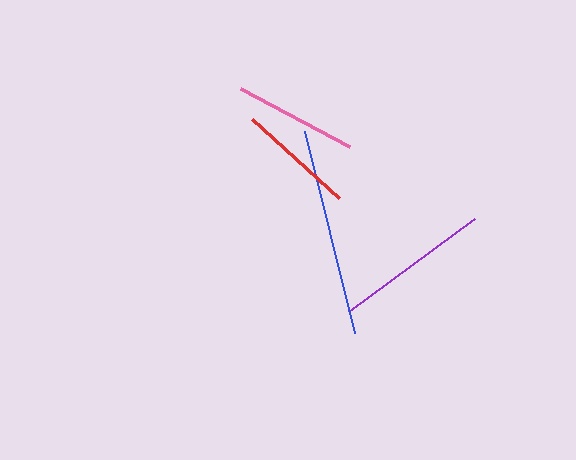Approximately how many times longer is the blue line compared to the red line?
The blue line is approximately 1.8 times the length of the red line.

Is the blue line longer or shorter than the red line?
The blue line is longer than the red line.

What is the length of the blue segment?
The blue segment is approximately 208 pixels long.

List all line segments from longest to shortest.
From longest to shortest: blue, purple, pink, red.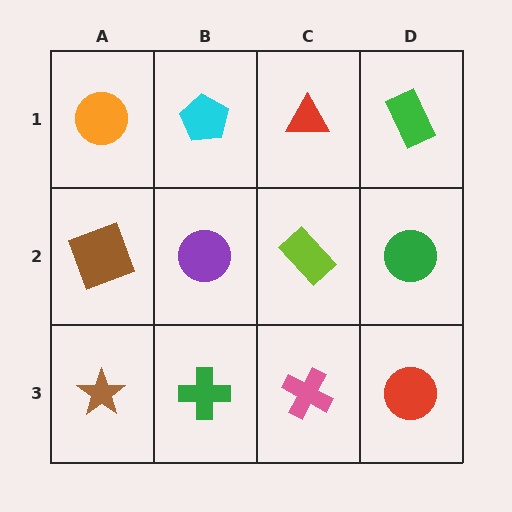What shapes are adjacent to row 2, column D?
A green rectangle (row 1, column D), a red circle (row 3, column D), a lime rectangle (row 2, column C).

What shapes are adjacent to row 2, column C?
A red triangle (row 1, column C), a pink cross (row 3, column C), a purple circle (row 2, column B), a green circle (row 2, column D).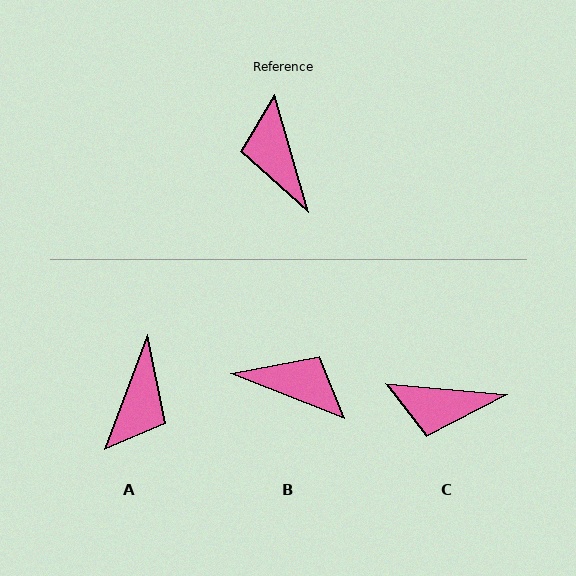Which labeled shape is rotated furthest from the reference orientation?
A, about 143 degrees away.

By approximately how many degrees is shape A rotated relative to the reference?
Approximately 143 degrees counter-clockwise.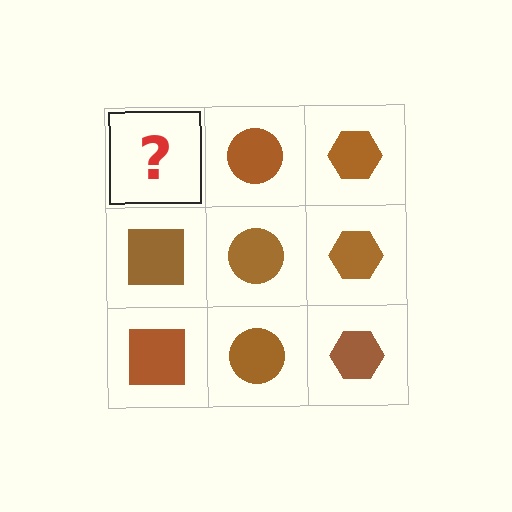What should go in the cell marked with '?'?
The missing cell should contain a brown square.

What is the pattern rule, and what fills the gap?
The rule is that each column has a consistent shape. The gap should be filled with a brown square.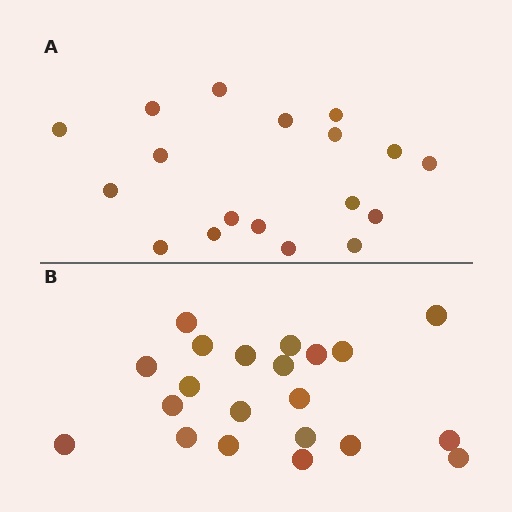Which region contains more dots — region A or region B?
Region B (the bottom region) has more dots.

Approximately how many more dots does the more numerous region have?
Region B has just a few more — roughly 2 or 3 more dots than region A.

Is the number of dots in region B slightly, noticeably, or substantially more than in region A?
Region B has only slightly more — the two regions are fairly close. The ratio is roughly 1.2 to 1.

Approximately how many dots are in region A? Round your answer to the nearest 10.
About 20 dots. (The exact count is 18, which rounds to 20.)